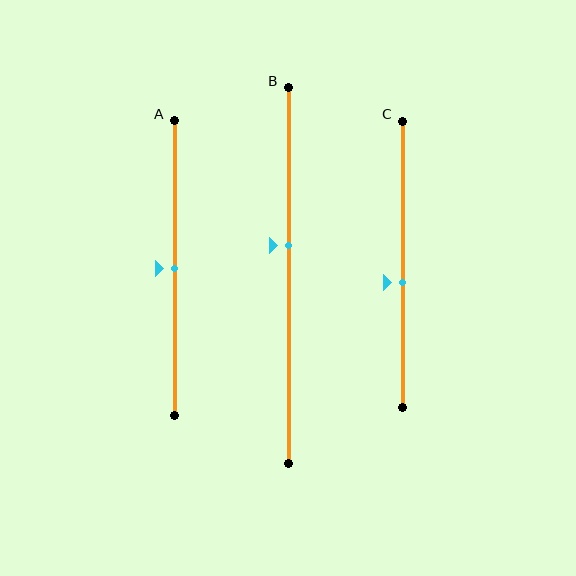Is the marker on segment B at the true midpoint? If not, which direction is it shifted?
No, the marker on segment B is shifted upward by about 8% of the segment length.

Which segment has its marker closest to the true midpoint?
Segment A has its marker closest to the true midpoint.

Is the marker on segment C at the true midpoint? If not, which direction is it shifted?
No, the marker on segment C is shifted downward by about 6% of the segment length.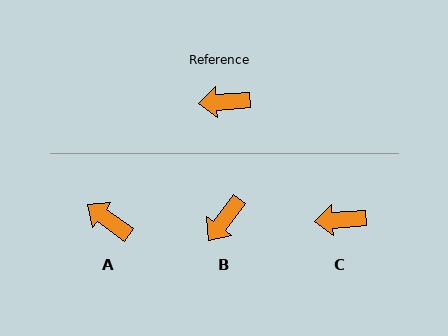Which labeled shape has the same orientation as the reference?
C.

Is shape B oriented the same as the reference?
No, it is off by about 50 degrees.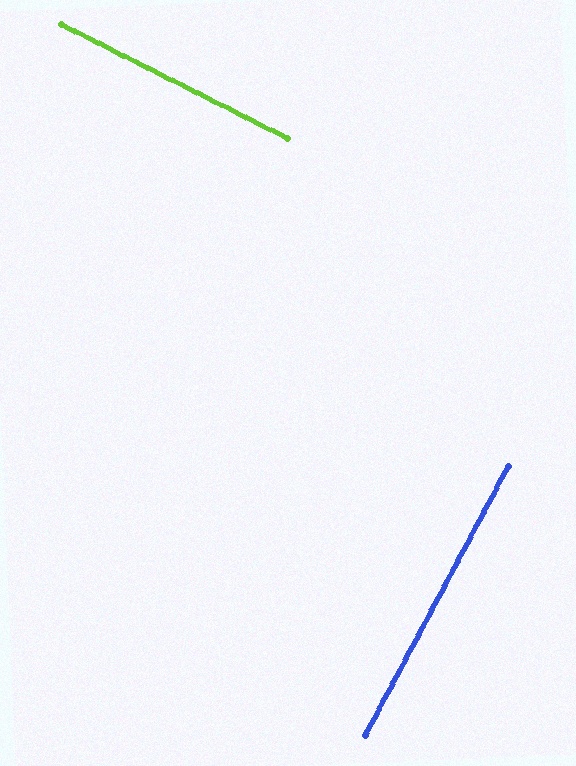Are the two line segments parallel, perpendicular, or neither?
Perpendicular — they meet at approximately 89°.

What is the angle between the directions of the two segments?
Approximately 89 degrees.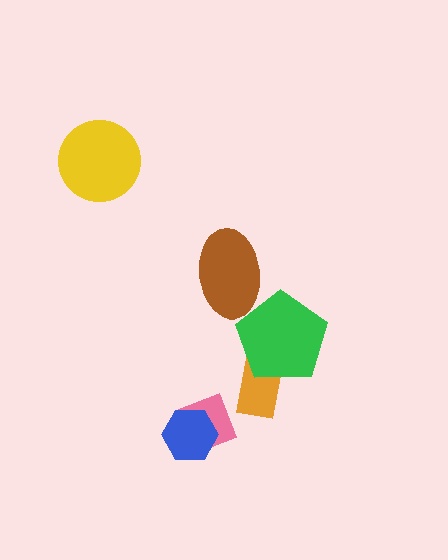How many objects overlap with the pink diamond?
1 object overlaps with the pink diamond.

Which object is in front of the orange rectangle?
The green pentagon is in front of the orange rectangle.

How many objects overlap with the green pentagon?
2 objects overlap with the green pentagon.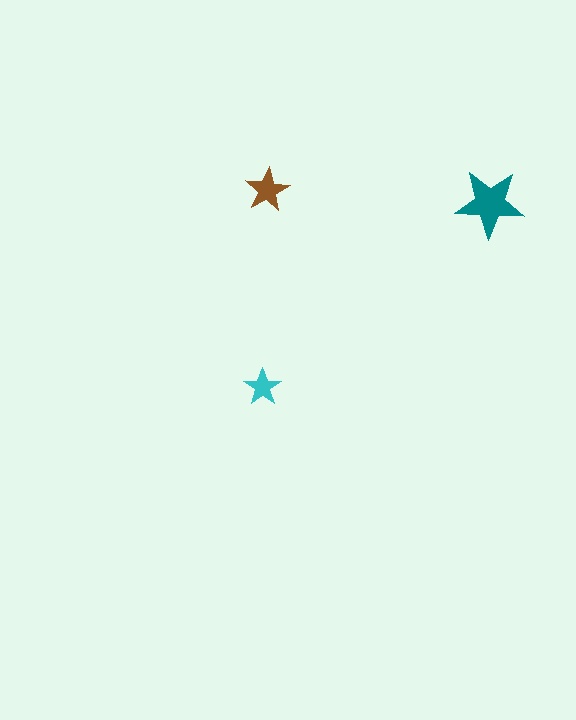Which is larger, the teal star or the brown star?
The teal one.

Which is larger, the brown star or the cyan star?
The brown one.